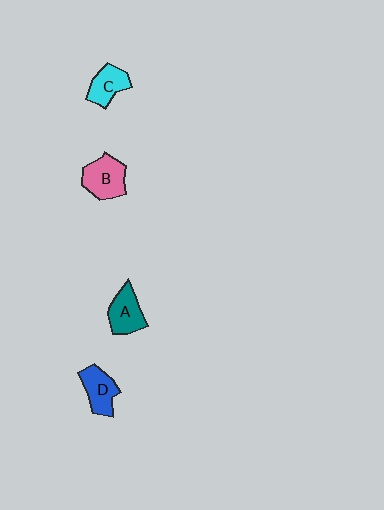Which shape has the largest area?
Shape B (pink).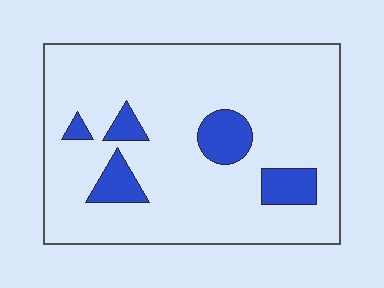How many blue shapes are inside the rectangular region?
5.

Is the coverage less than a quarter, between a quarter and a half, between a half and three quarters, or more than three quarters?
Less than a quarter.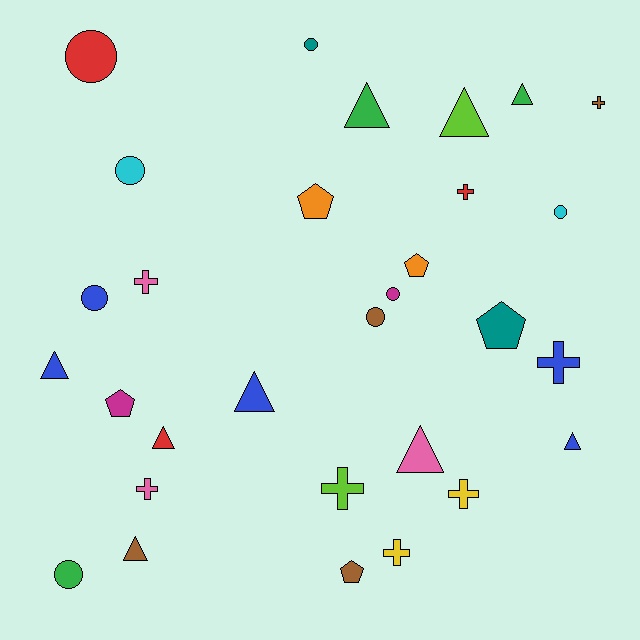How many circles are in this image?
There are 8 circles.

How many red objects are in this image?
There are 3 red objects.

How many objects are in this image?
There are 30 objects.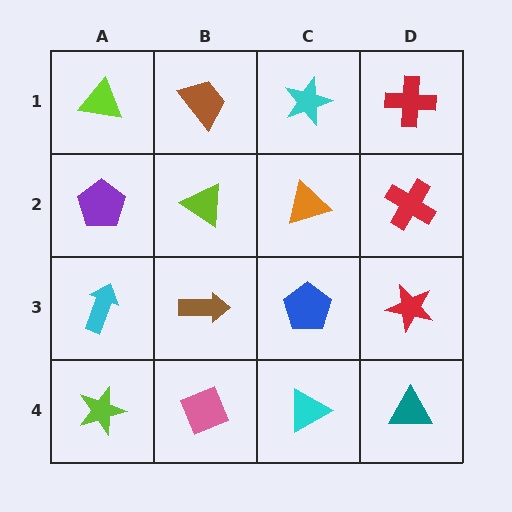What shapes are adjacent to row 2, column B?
A brown trapezoid (row 1, column B), a brown arrow (row 3, column B), a purple pentagon (row 2, column A), an orange triangle (row 2, column C).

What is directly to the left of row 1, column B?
A lime triangle.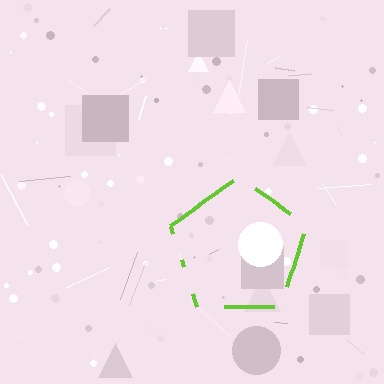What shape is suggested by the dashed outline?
The dashed outline suggests a pentagon.